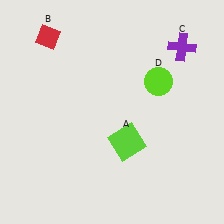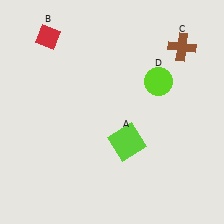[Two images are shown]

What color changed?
The cross (C) changed from purple in Image 1 to brown in Image 2.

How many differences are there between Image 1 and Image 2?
There is 1 difference between the two images.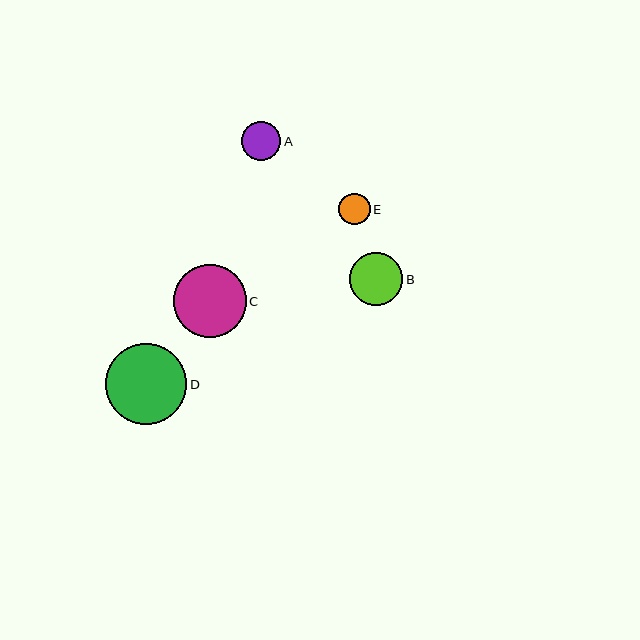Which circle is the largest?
Circle D is the largest with a size of approximately 81 pixels.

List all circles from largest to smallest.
From largest to smallest: D, C, B, A, E.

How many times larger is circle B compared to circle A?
Circle B is approximately 1.4 times the size of circle A.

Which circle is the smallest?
Circle E is the smallest with a size of approximately 32 pixels.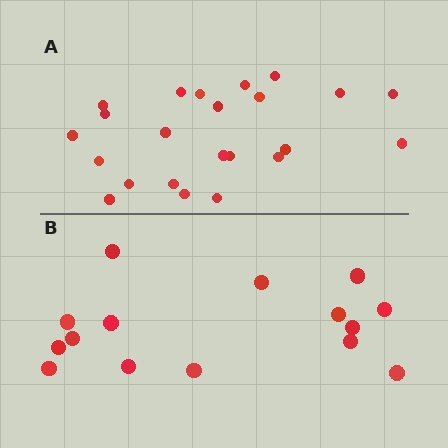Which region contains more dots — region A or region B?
Region A (the top region) has more dots.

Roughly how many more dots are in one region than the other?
Region A has roughly 8 or so more dots than region B.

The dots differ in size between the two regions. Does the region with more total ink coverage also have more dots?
No. Region B has more total ink coverage because its dots are larger, but region A actually contains more individual dots. Total area can be misleading — the number of items is what matters here.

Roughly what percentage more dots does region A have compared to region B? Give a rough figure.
About 55% more.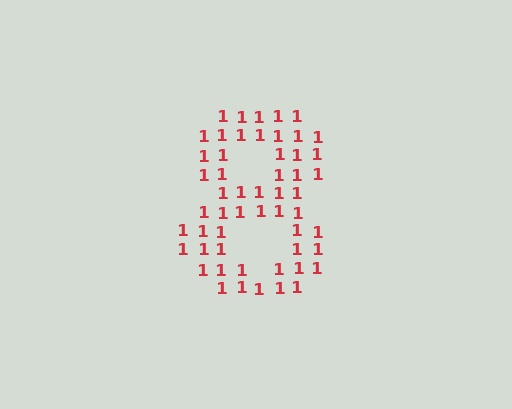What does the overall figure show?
The overall figure shows the digit 8.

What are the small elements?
The small elements are digit 1's.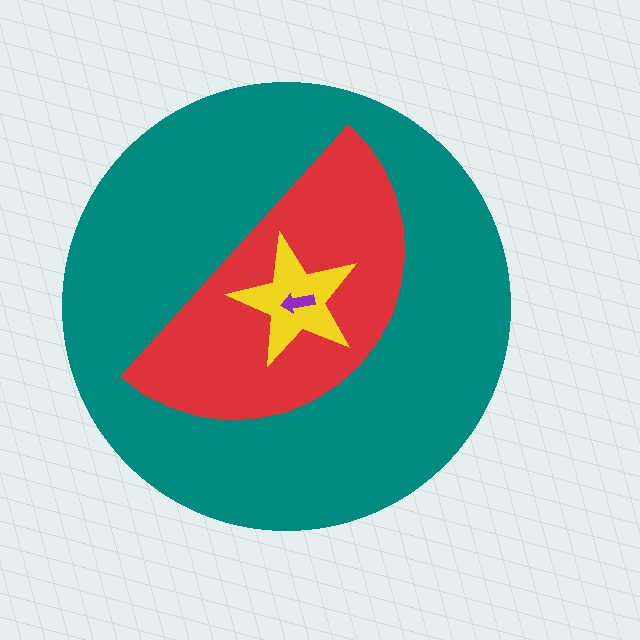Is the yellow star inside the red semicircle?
Yes.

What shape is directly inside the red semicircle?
The yellow star.